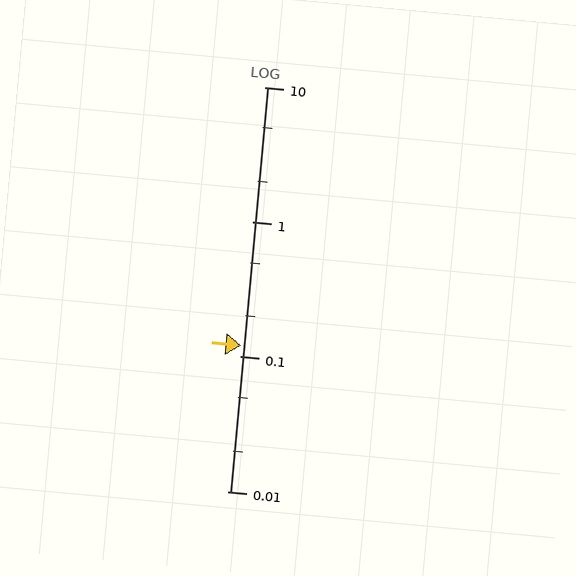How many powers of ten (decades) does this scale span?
The scale spans 3 decades, from 0.01 to 10.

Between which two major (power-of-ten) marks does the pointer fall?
The pointer is between 0.1 and 1.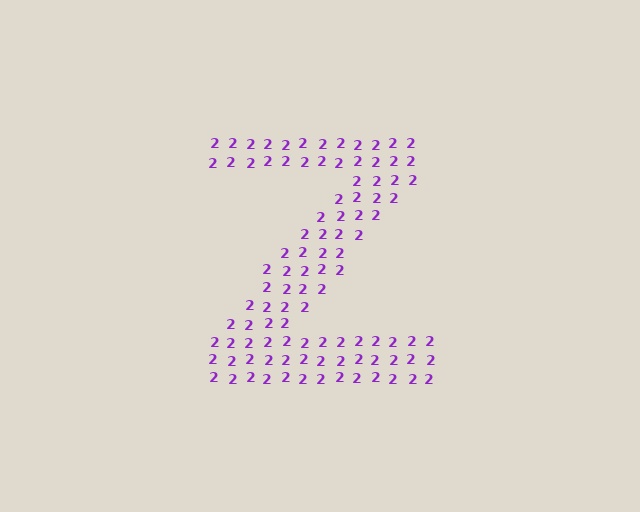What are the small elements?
The small elements are digit 2's.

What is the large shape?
The large shape is the letter Z.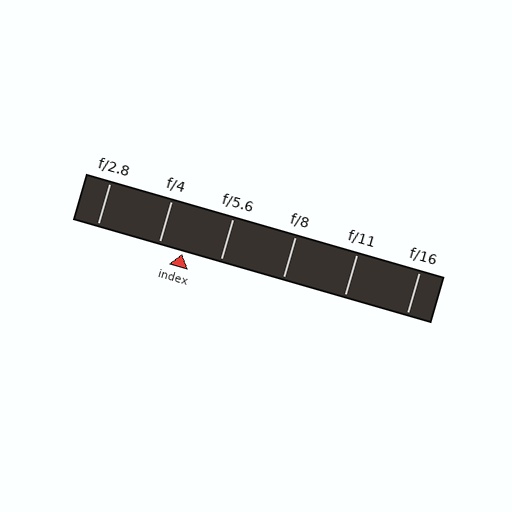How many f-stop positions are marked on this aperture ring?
There are 6 f-stop positions marked.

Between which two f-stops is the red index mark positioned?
The index mark is between f/4 and f/5.6.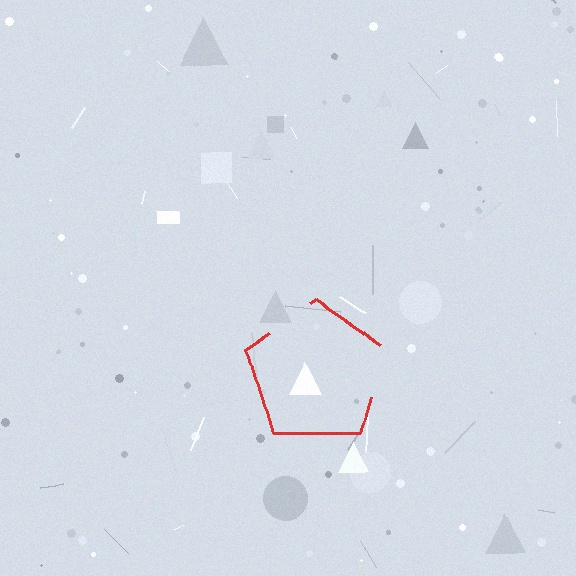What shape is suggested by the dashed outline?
The dashed outline suggests a pentagon.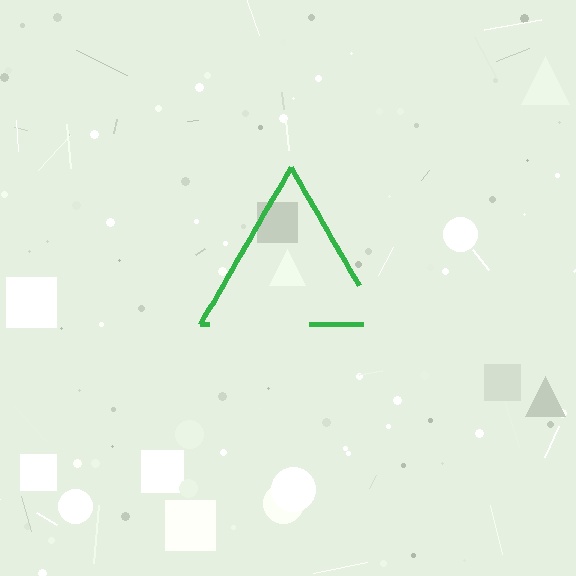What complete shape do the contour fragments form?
The contour fragments form a triangle.